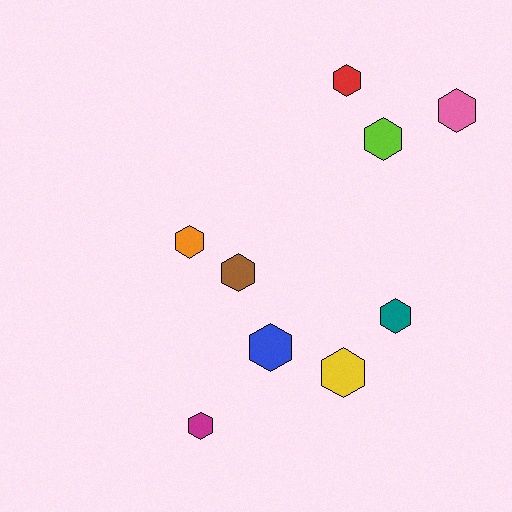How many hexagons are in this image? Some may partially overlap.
There are 9 hexagons.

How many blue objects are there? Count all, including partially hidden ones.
There is 1 blue object.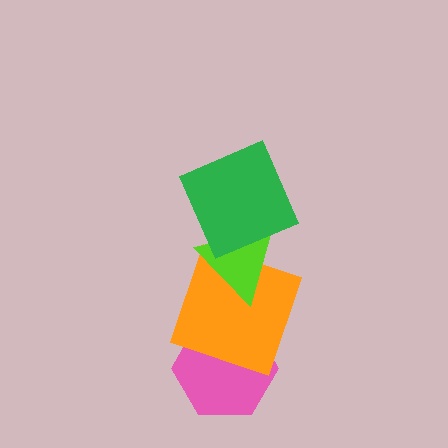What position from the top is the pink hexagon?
The pink hexagon is 4th from the top.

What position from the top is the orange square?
The orange square is 3rd from the top.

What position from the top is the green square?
The green square is 1st from the top.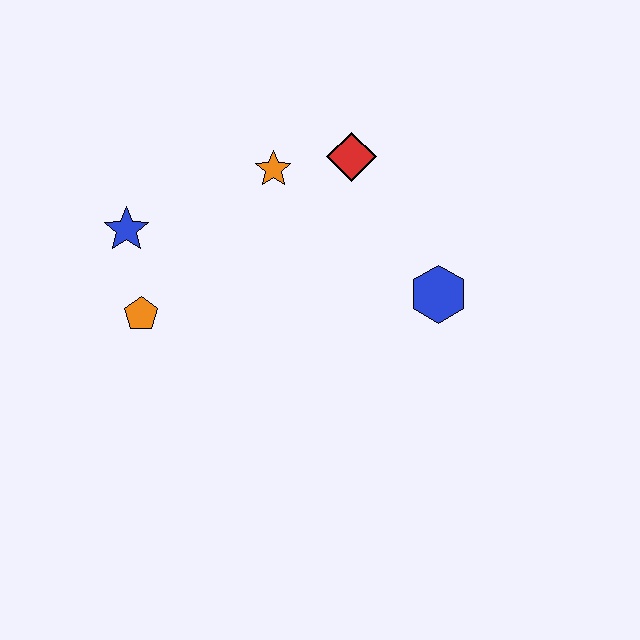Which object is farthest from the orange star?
The blue hexagon is farthest from the orange star.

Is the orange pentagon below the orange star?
Yes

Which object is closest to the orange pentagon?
The blue star is closest to the orange pentagon.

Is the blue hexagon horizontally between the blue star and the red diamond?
No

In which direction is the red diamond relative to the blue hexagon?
The red diamond is above the blue hexagon.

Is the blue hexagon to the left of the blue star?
No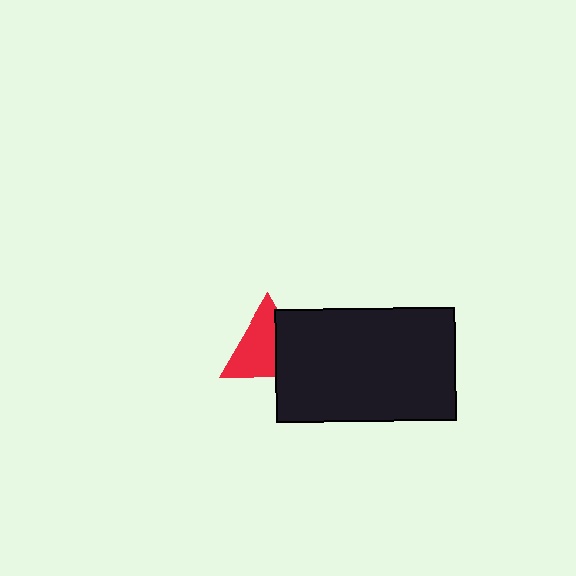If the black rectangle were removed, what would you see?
You would see the complete red triangle.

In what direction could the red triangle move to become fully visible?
The red triangle could move left. That would shift it out from behind the black rectangle entirely.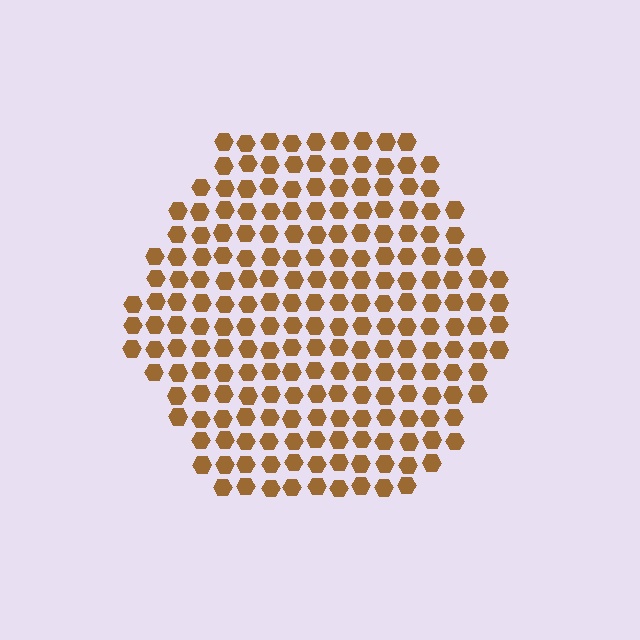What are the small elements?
The small elements are hexagons.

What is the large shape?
The large shape is a hexagon.